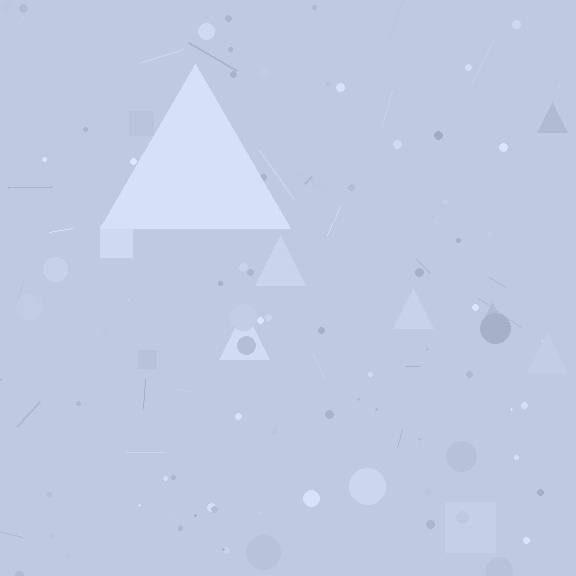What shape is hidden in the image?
A triangle is hidden in the image.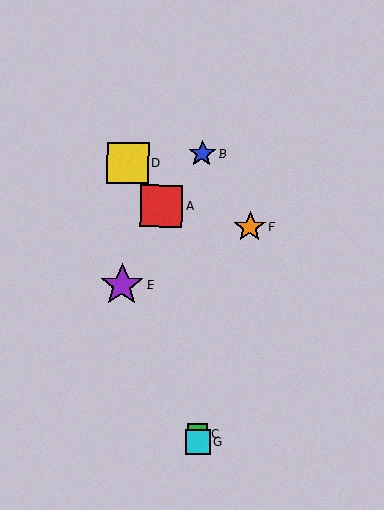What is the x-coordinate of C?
Object C is at x≈198.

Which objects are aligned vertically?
Objects B, C, G are aligned vertically.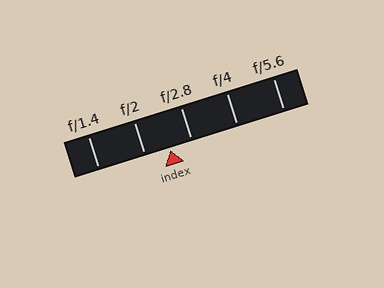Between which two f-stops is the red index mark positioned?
The index mark is between f/2 and f/2.8.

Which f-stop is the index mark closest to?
The index mark is closest to f/2.8.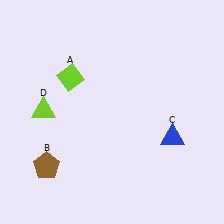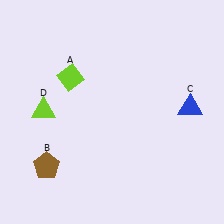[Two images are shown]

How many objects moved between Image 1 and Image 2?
1 object moved between the two images.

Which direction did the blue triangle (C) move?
The blue triangle (C) moved up.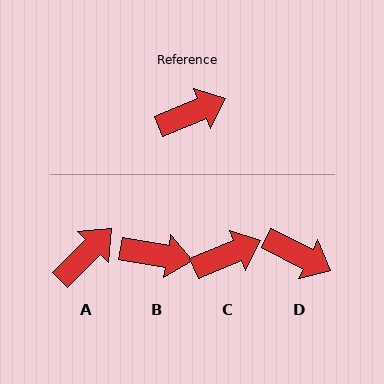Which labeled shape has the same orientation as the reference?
C.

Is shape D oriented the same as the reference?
No, it is off by about 50 degrees.